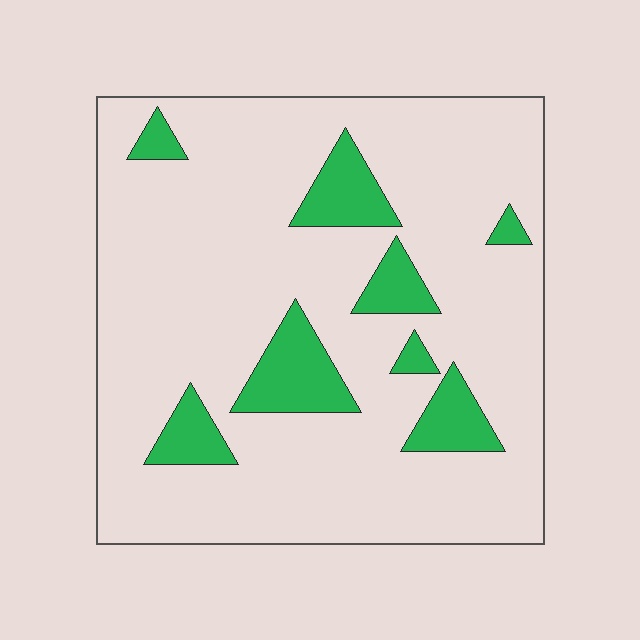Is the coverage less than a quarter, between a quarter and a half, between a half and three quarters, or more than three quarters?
Less than a quarter.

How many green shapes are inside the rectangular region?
8.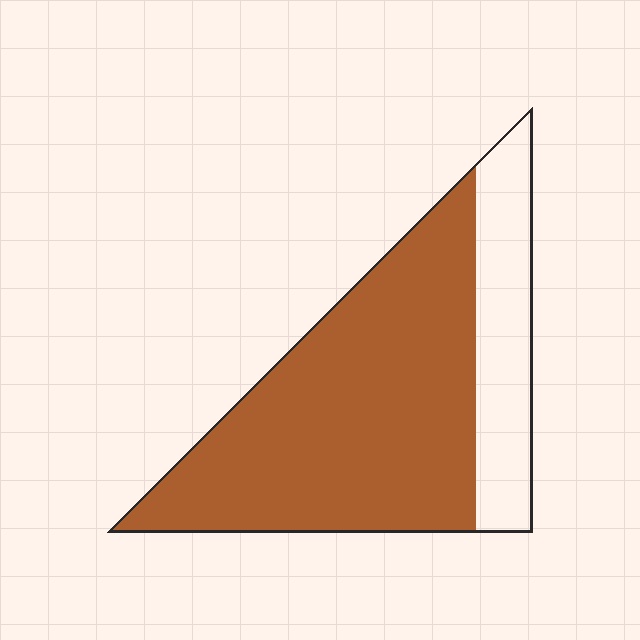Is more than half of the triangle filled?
Yes.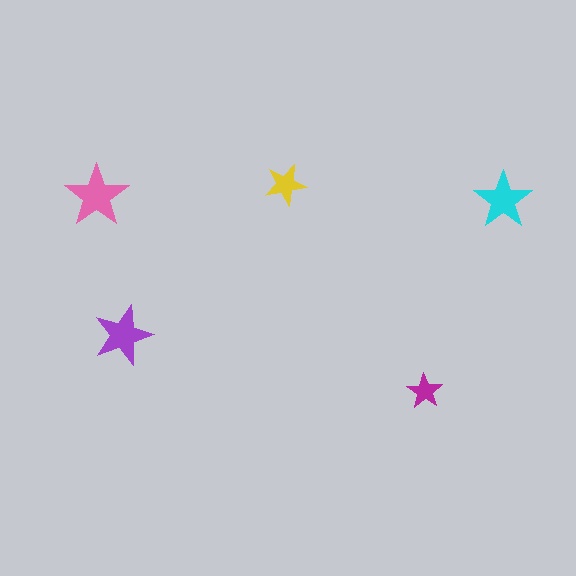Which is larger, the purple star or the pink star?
The pink one.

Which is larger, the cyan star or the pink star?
The pink one.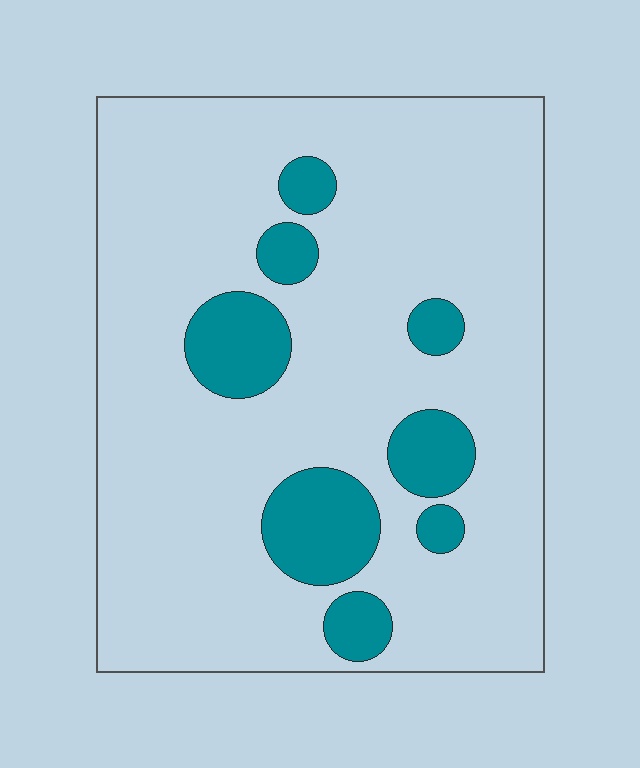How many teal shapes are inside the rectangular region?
8.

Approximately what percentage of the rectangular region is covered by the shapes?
Approximately 15%.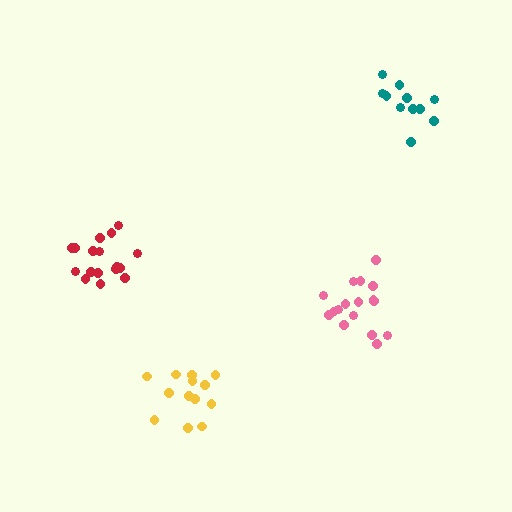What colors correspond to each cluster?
The clusters are colored: teal, pink, yellow, red.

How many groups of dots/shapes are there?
There are 4 groups.